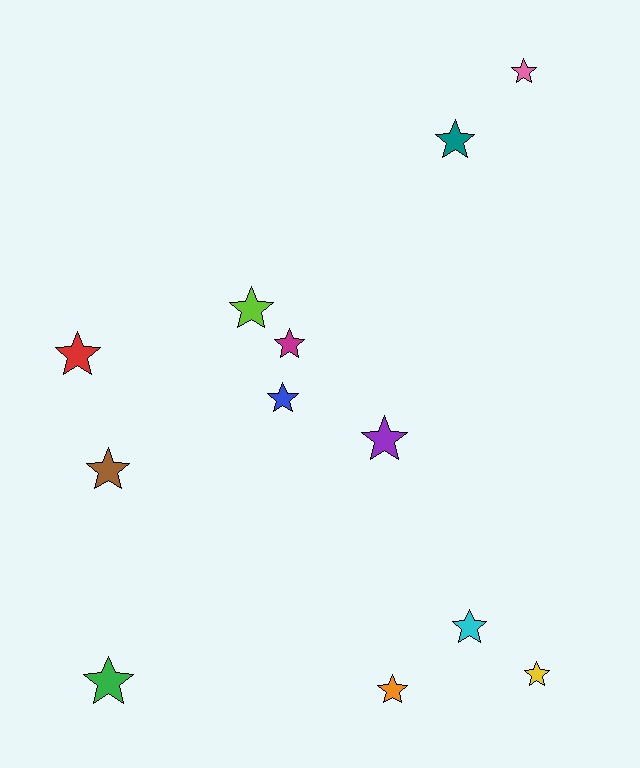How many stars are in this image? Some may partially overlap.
There are 12 stars.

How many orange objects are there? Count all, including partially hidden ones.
There is 1 orange object.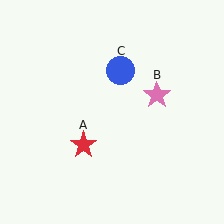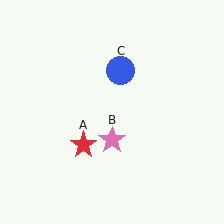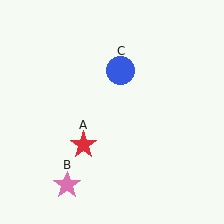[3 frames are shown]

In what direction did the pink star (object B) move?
The pink star (object B) moved down and to the left.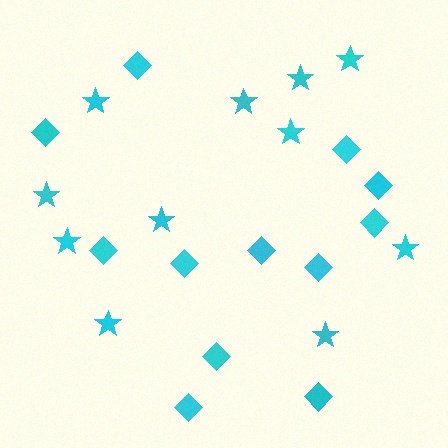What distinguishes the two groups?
There are 2 groups: one group of diamonds (12) and one group of stars (11).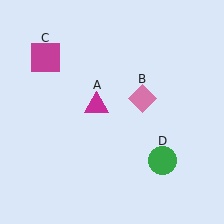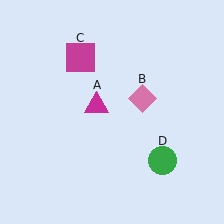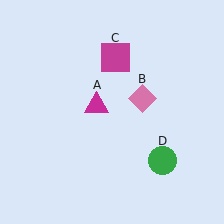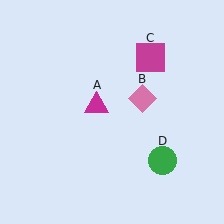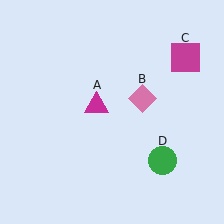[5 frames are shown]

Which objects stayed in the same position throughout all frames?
Magenta triangle (object A) and pink diamond (object B) and green circle (object D) remained stationary.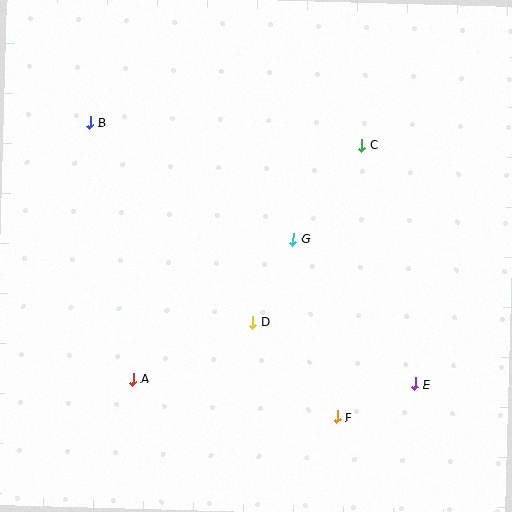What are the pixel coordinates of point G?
Point G is at (293, 239).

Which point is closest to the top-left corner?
Point B is closest to the top-left corner.